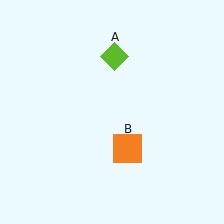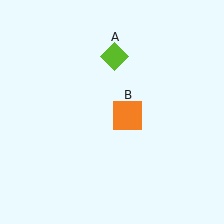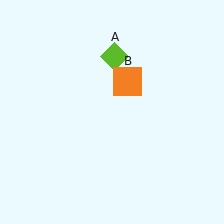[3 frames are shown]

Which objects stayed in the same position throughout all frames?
Lime diamond (object A) remained stationary.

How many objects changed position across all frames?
1 object changed position: orange square (object B).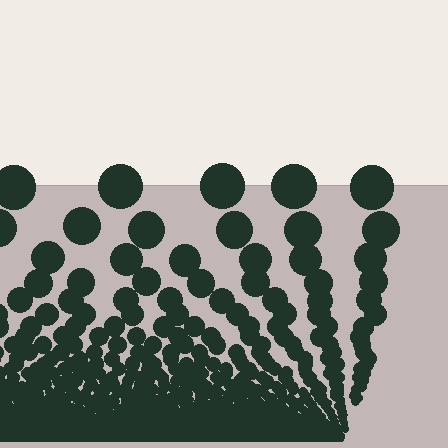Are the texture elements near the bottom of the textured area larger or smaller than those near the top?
Smaller. The gradient is inverted — elements near the bottom are smaller and denser.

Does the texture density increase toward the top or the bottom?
Density increases toward the bottom.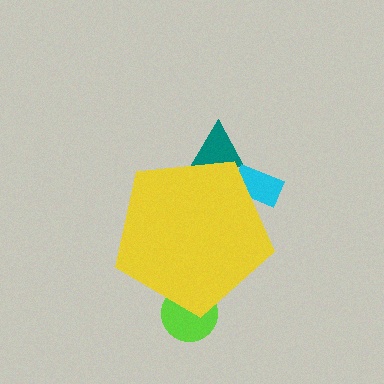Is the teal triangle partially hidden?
Yes, the teal triangle is partially hidden behind the yellow pentagon.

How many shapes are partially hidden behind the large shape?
3 shapes are partially hidden.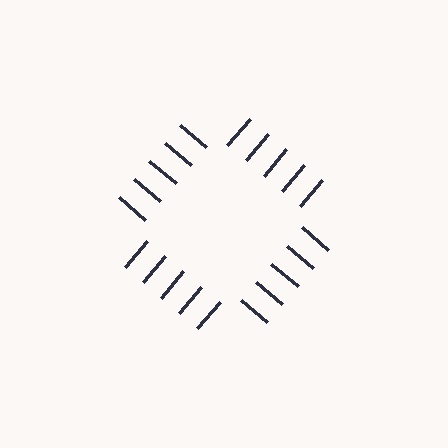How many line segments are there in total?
20 — 5 along each of the 4 edges.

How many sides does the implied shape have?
4 sides — the line-ends trace a square.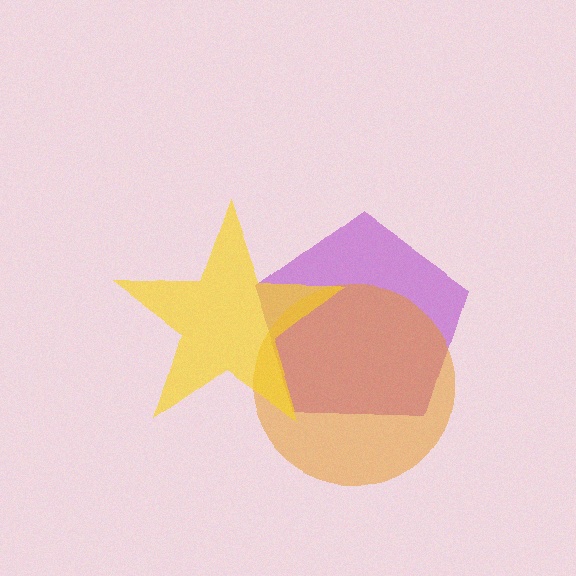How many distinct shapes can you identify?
There are 3 distinct shapes: a purple pentagon, an orange circle, a yellow star.